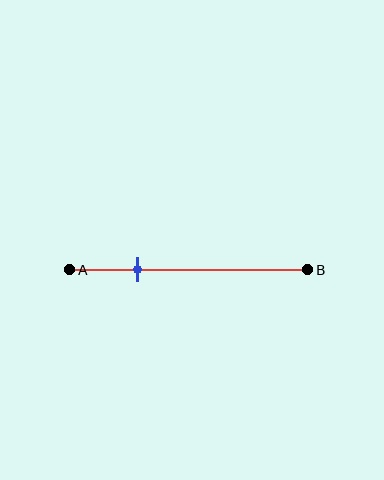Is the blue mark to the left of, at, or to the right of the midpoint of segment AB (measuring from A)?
The blue mark is to the left of the midpoint of segment AB.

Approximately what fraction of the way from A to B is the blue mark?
The blue mark is approximately 30% of the way from A to B.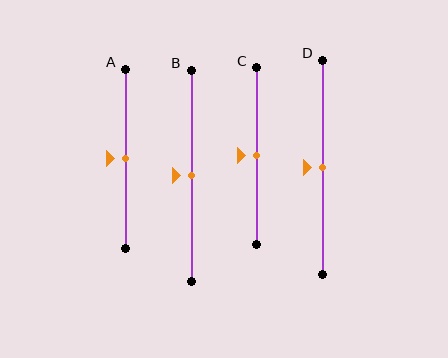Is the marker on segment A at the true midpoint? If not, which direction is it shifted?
Yes, the marker on segment A is at the true midpoint.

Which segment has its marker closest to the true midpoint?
Segment A has its marker closest to the true midpoint.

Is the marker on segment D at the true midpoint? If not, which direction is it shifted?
Yes, the marker on segment D is at the true midpoint.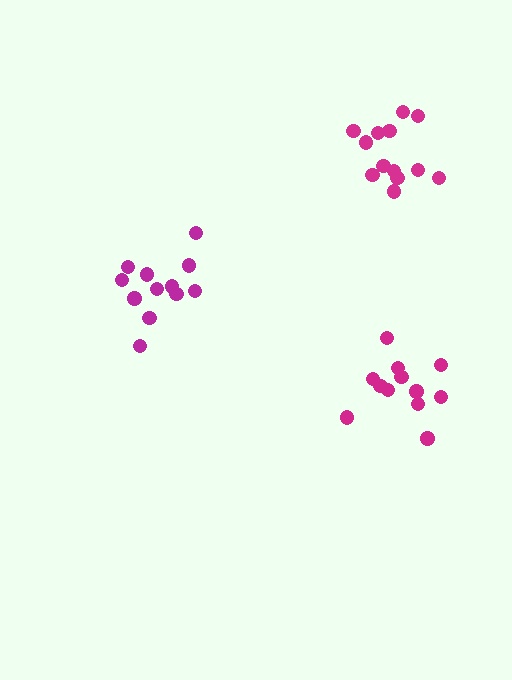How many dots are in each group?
Group 1: 12 dots, Group 2: 13 dots, Group 3: 12 dots (37 total).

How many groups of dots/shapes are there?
There are 3 groups.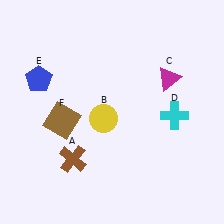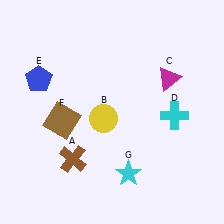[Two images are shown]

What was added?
A cyan star (G) was added in Image 2.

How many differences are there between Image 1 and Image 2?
There is 1 difference between the two images.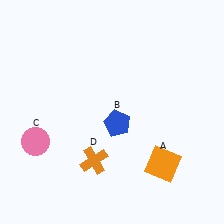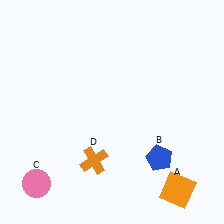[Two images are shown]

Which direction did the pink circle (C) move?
The pink circle (C) moved down.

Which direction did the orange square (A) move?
The orange square (A) moved down.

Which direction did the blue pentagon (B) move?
The blue pentagon (B) moved right.